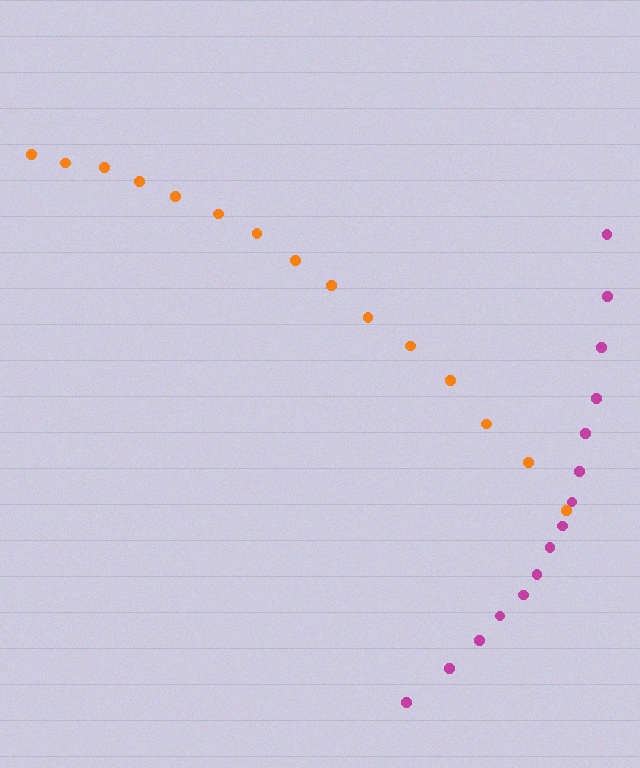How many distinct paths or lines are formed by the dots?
There are 2 distinct paths.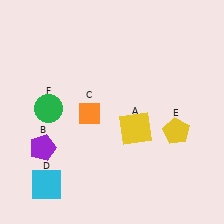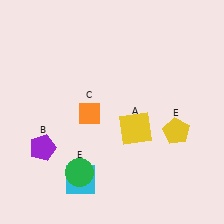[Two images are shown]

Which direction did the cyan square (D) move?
The cyan square (D) moved right.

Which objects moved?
The objects that moved are: the cyan square (D), the green circle (F).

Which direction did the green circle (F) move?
The green circle (F) moved down.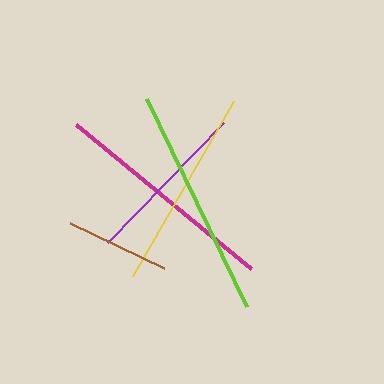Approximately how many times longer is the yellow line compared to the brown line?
The yellow line is approximately 1.9 times the length of the brown line.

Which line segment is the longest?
The lime line is the longest at approximately 231 pixels.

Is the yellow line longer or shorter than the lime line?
The lime line is longer than the yellow line.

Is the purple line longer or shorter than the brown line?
The purple line is longer than the brown line.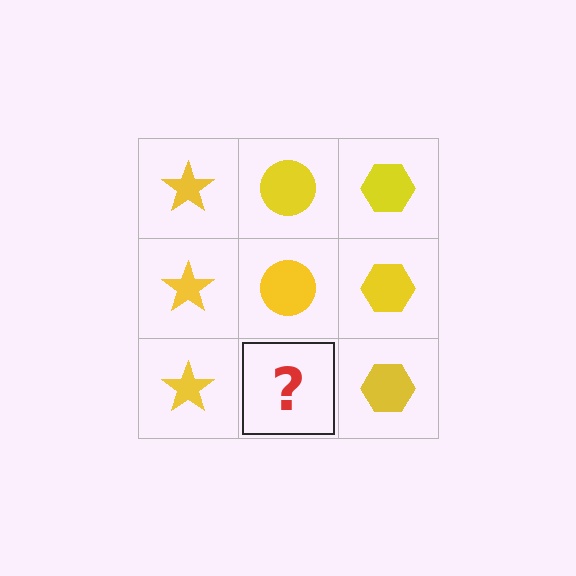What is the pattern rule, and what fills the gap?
The rule is that each column has a consistent shape. The gap should be filled with a yellow circle.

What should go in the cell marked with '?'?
The missing cell should contain a yellow circle.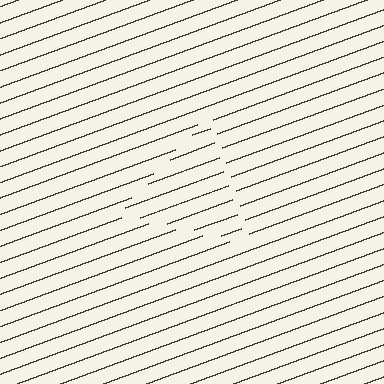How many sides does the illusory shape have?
3 sides — the line-ends trace a triangle.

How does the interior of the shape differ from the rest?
The interior of the shape contains the same grating, shifted by half a period — the contour is defined by the phase discontinuity where line-ends from the inner and outer gratings abut.